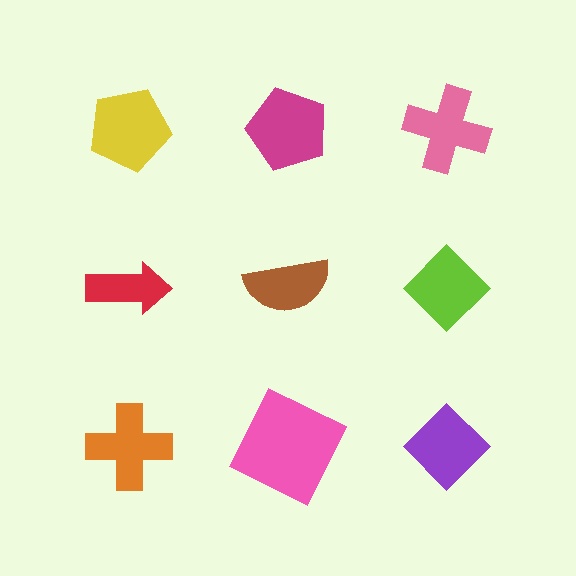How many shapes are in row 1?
3 shapes.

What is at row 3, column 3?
A purple diamond.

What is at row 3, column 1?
An orange cross.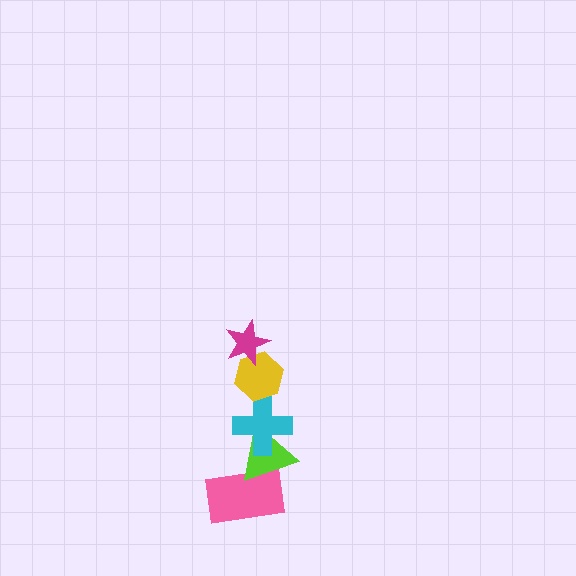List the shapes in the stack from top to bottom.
From top to bottom: the magenta star, the yellow hexagon, the cyan cross, the lime triangle, the pink rectangle.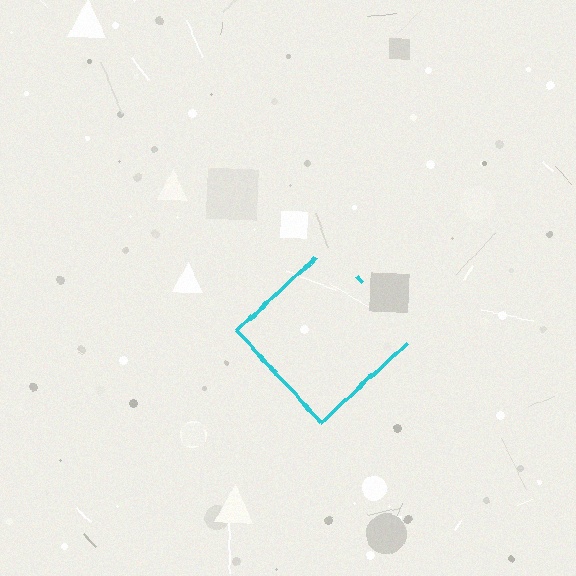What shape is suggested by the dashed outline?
The dashed outline suggests a diamond.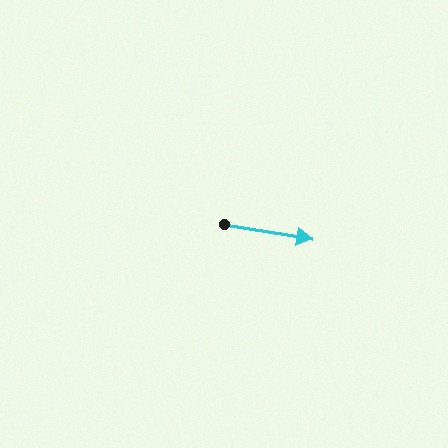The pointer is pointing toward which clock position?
Roughly 3 o'clock.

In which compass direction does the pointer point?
East.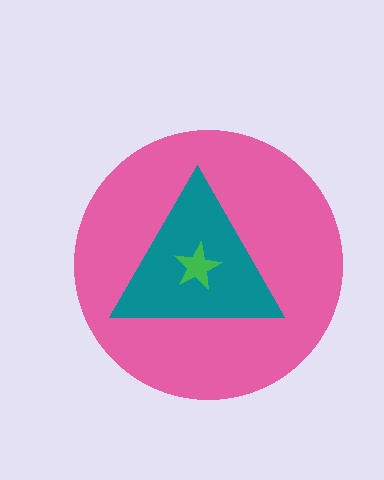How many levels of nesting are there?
3.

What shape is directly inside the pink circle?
The teal triangle.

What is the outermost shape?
The pink circle.